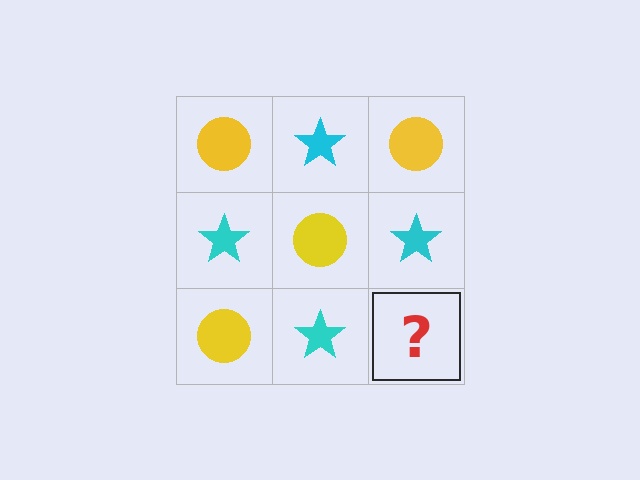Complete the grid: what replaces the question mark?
The question mark should be replaced with a yellow circle.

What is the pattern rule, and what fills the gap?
The rule is that it alternates yellow circle and cyan star in a checkerboard pattern. The gap should be filled with a yellow circle.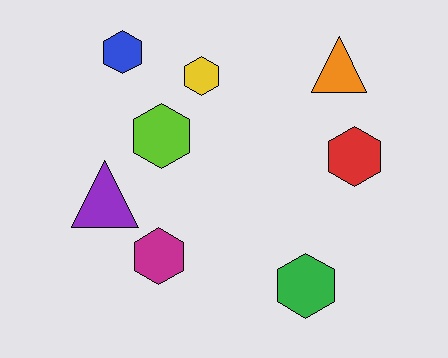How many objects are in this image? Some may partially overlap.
There are 8 objects.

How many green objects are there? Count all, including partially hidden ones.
There is 1 green object.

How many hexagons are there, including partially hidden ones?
There are 6 hexagons.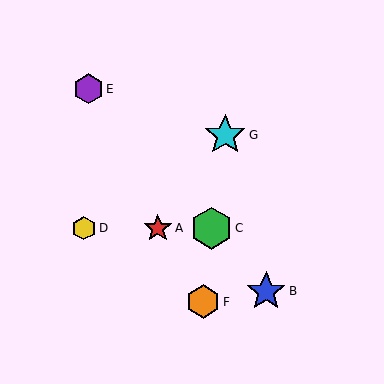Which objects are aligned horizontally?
Objects A, C, D are aligned horizontally.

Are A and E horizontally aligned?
No, A is at y≈228 and E is at y≈89.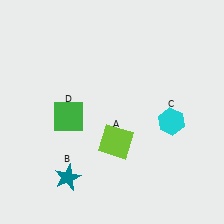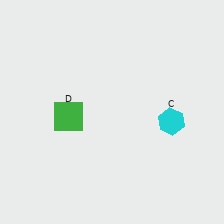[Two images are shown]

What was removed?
The lime square (A), the teal star (B) were removed in Image 2.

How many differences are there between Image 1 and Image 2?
There are 2 differences between the two images.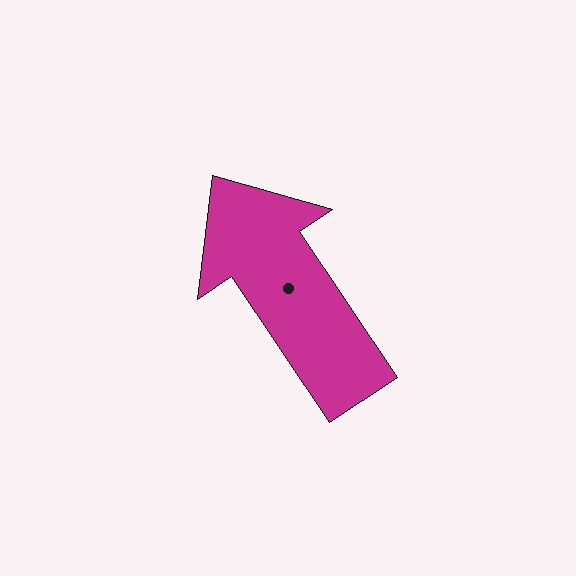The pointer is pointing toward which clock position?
Roughly 11 o'clock.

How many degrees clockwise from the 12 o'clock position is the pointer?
Approximately 326 degrees.